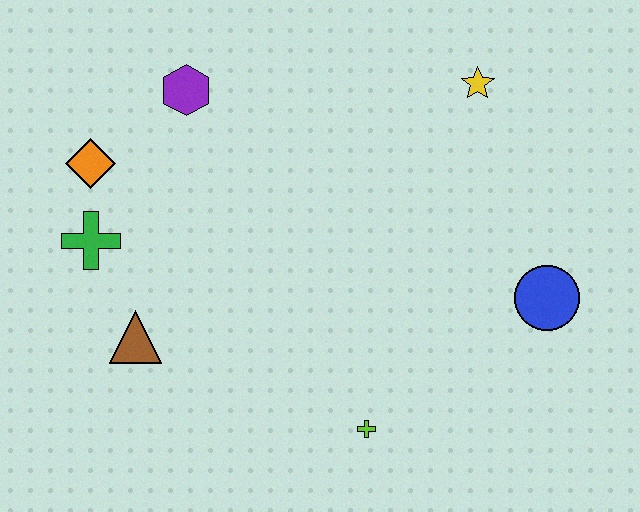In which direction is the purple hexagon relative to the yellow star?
The purple hexagon is to the left of the yellow star.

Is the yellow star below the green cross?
No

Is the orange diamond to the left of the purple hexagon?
Yes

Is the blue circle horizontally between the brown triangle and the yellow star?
No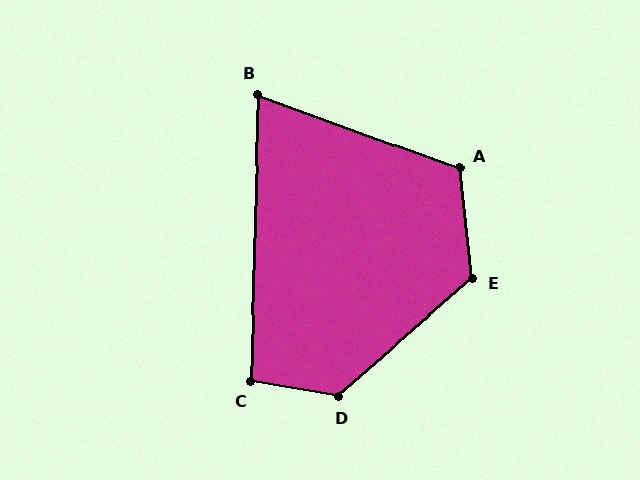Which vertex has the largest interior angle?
D, at approximately 129 degrees.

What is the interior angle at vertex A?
Approximately 116 degrees (obtuse).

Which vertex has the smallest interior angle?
B, at approximately 72 degrees.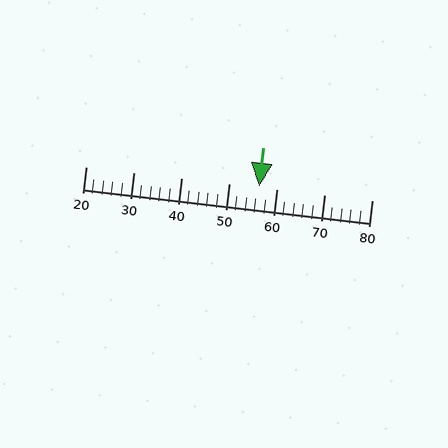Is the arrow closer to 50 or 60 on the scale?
The arrow is closer to 60.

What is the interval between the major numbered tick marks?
The major tick marks are spaced 10 units apart.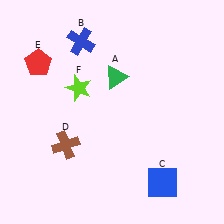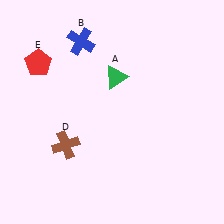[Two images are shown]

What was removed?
The blue square (C), the lime star (F) were removed in Image 2.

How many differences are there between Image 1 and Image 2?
There are 2 differences between the two images.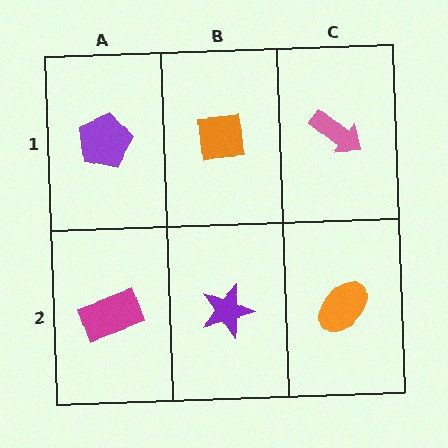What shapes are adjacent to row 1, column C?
An orange ellipse (row 2, column C), an orange square (row 1, column B).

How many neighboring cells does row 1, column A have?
2.